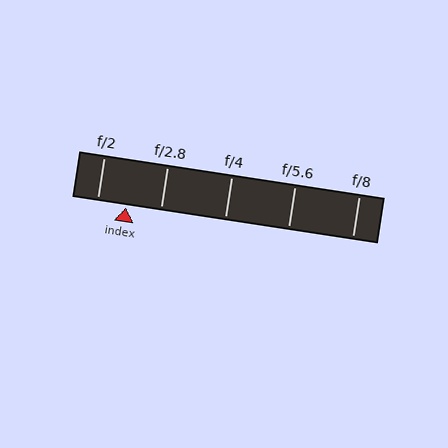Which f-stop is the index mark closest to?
The index mark is closest to f/2.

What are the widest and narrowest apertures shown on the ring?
The widest aperture shown is f/2 and the narrowest is f/8.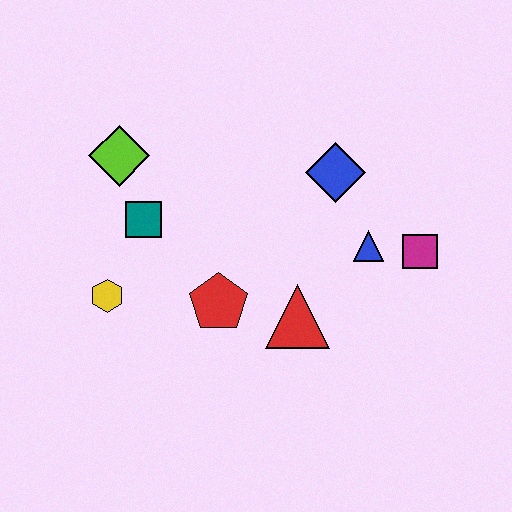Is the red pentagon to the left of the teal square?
No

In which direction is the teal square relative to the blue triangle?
The teal square is to the left of the blue triangle.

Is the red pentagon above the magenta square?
No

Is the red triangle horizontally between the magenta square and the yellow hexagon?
Yes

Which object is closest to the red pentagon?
The red triangle is closest to the red pentagon.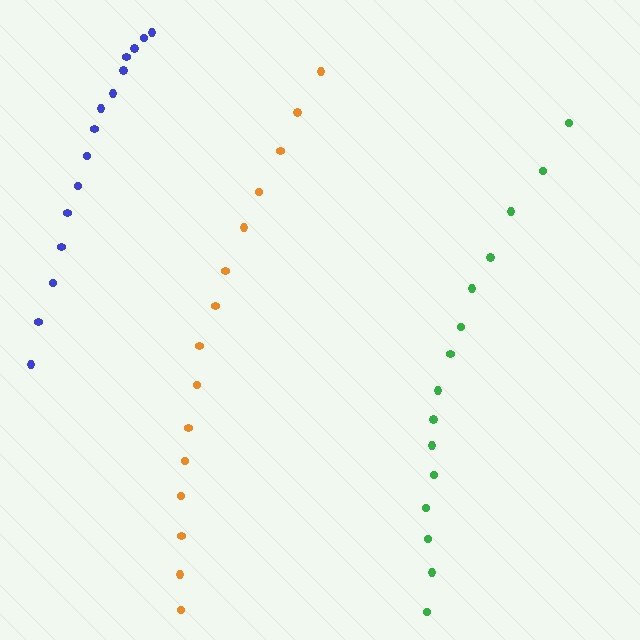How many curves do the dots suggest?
There are 3 distinct paths.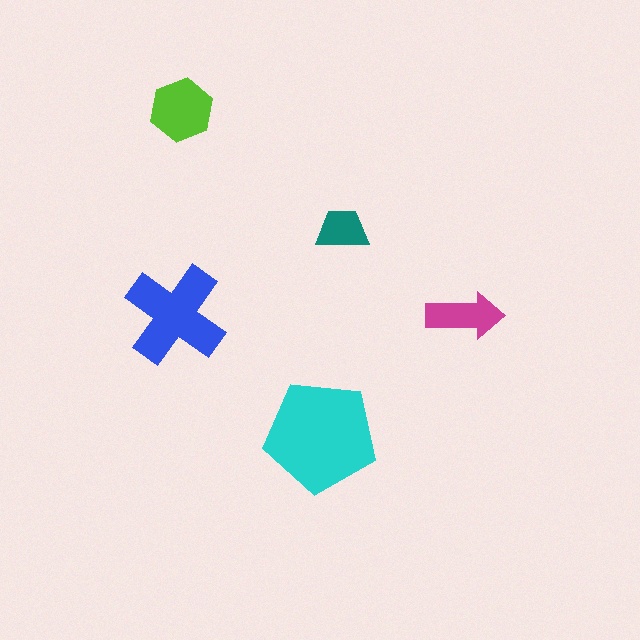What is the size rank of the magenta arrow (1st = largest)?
4th.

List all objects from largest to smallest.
The cyan pentagon, the blue cross, the lime hexagon, the magenta arrow, the teal trapezoid.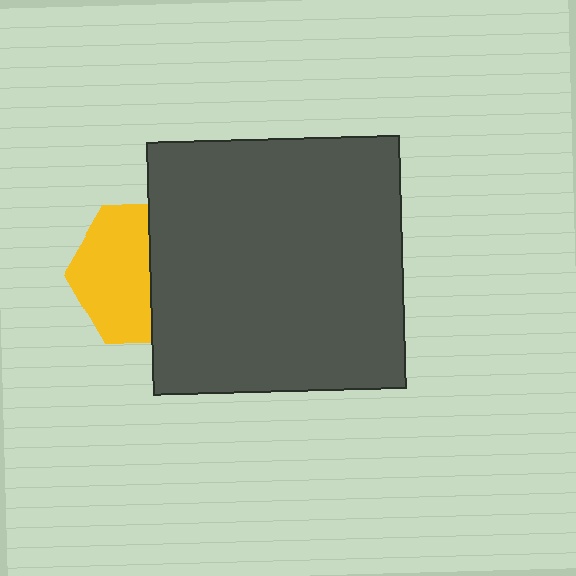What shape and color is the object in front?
The object in front is a dark gray square.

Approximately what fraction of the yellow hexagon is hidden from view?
Roughly 46% of the yellow hexagon is hidden behind the dark gray square.